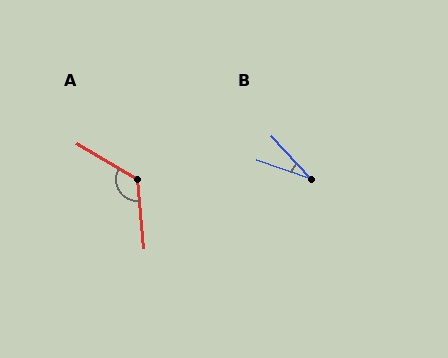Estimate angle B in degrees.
Approximately 28 degrees.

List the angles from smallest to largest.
B (28°), A (126°).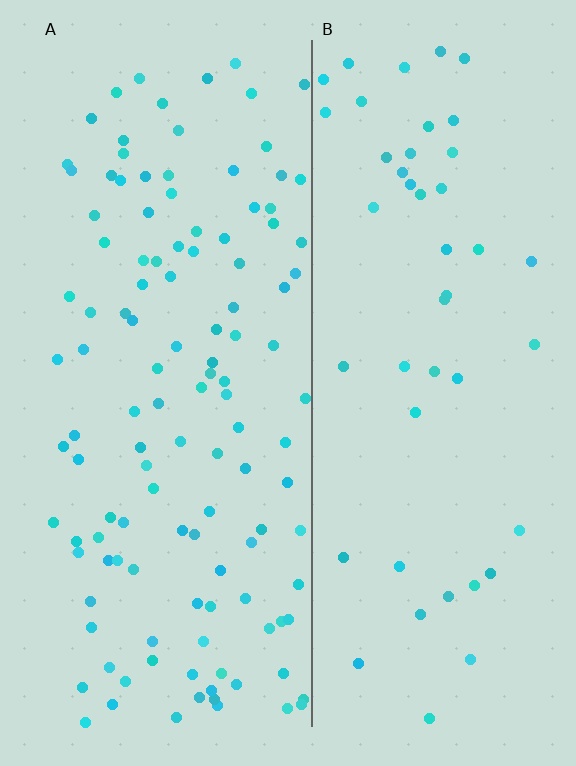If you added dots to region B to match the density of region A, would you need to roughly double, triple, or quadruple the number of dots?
Approximately triple.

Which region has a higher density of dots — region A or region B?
A (the left).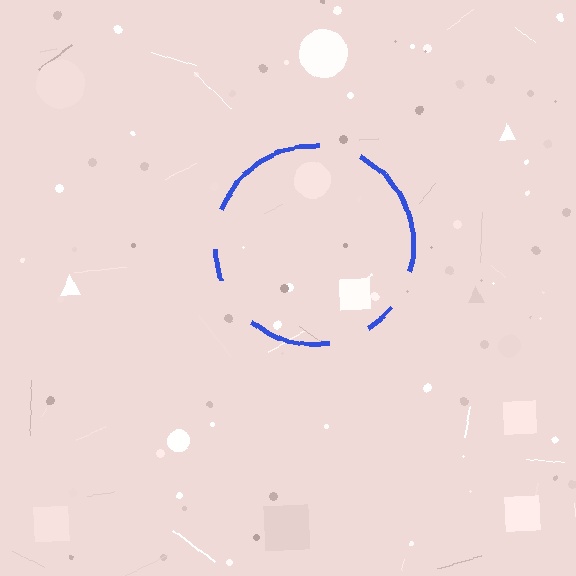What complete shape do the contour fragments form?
The contour fragments form a circle.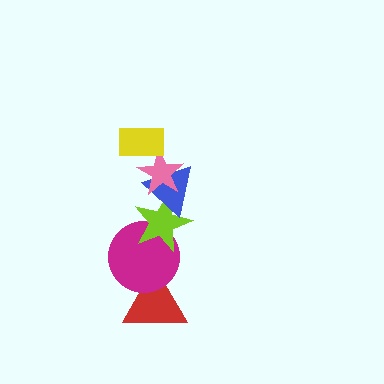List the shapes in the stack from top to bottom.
From top to bottom: the yellow rectangle, the pink star, the blue triangle, the lime star, the magenta circle, the red triangle.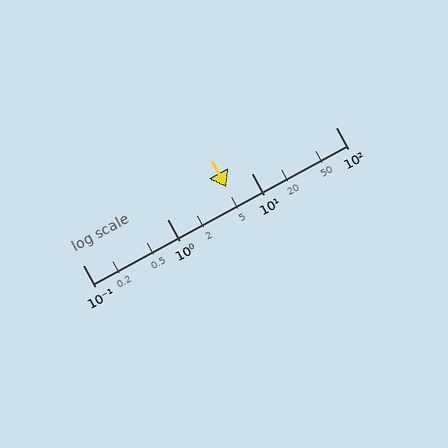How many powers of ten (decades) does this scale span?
The scale spans 3 decades, from 0.1 to 100.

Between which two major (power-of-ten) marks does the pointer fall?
The pointer is between 1 and 10.